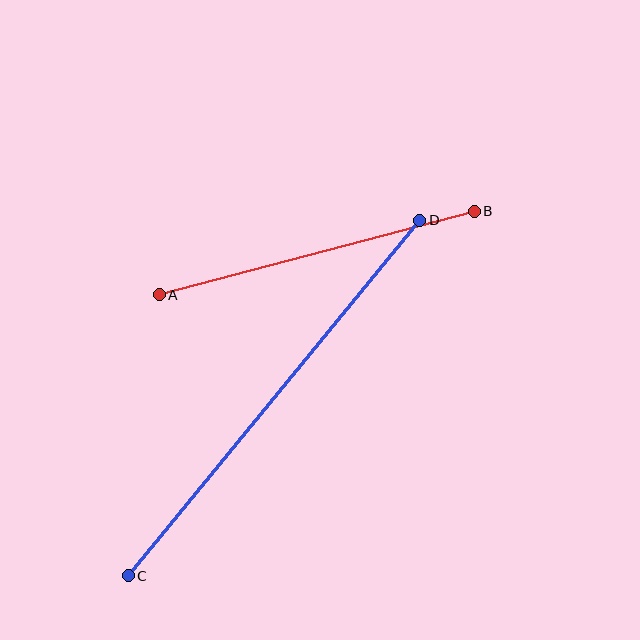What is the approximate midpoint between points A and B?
The midpoint is at approximately (317, 253) pixels.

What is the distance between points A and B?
The distance is approximately 326 pixels.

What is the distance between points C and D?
The distance is approximately 460 pixels.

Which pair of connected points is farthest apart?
Points C and D are farthest apart.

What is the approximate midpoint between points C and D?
The midpoint is at approximately (274, 398) pixels.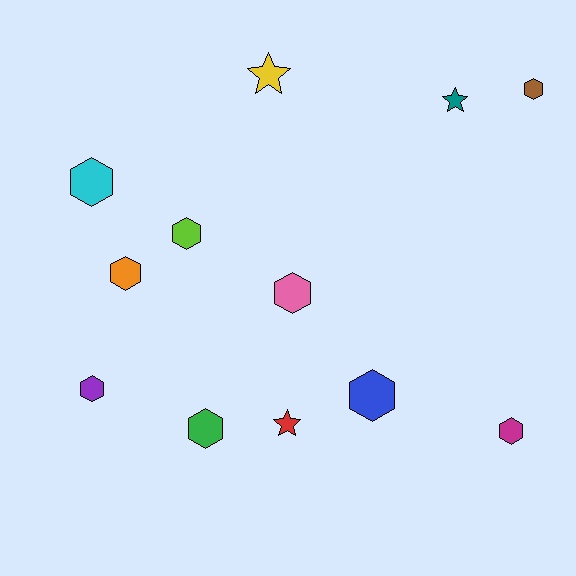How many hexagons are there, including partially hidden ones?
There are 9 hexagons.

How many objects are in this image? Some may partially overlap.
There are 12 objects.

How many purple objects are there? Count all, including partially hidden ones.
There is 1 purple object.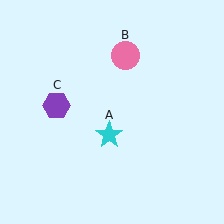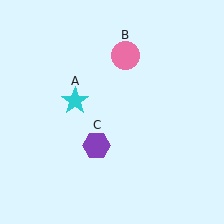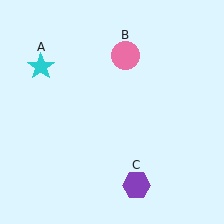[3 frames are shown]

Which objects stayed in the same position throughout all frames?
Pink circle (object B) remained stationary.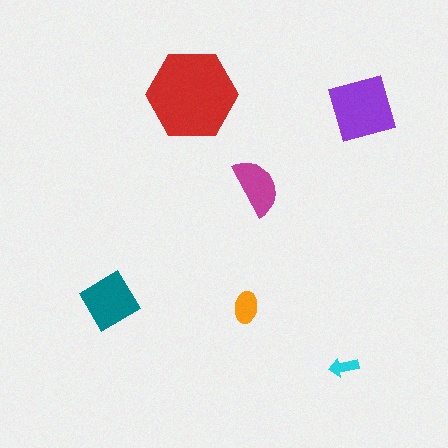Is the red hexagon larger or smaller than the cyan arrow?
Larger.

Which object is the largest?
The red hexagon.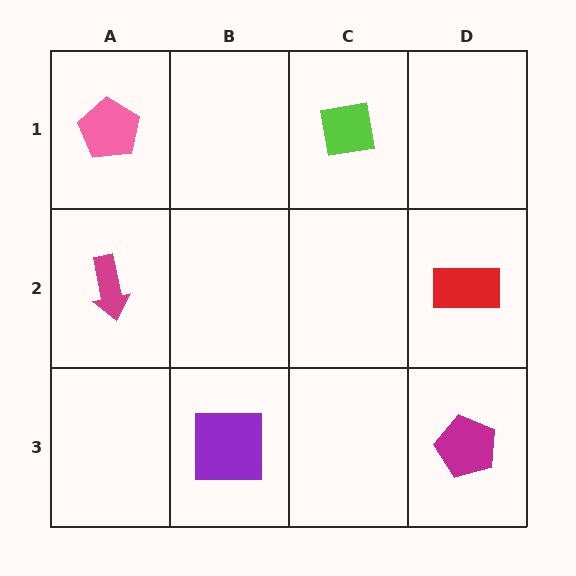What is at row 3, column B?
A purple square.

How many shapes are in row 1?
2 shapes.